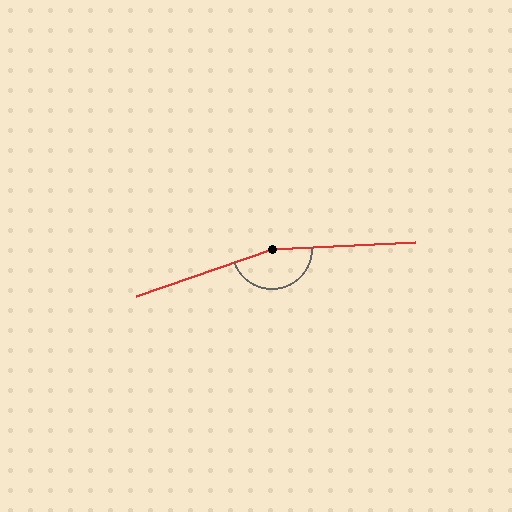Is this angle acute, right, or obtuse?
It is obtuse.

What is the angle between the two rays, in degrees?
Approximately 164 degrees.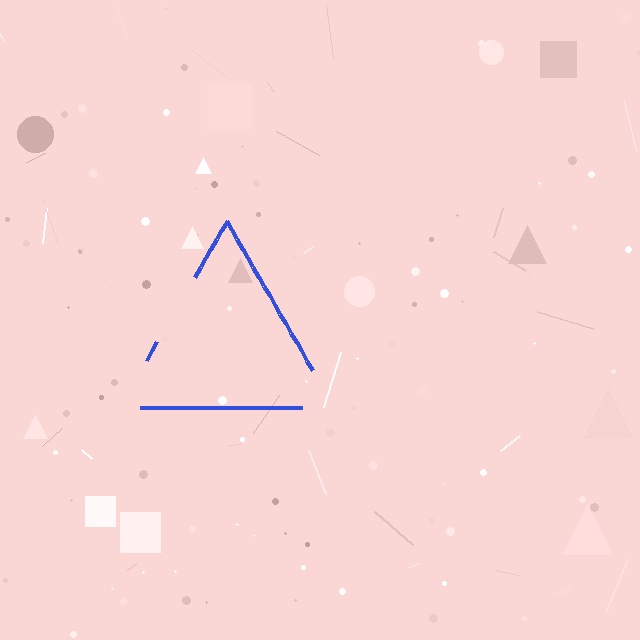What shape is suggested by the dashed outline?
The dashed outline suggests a triangle.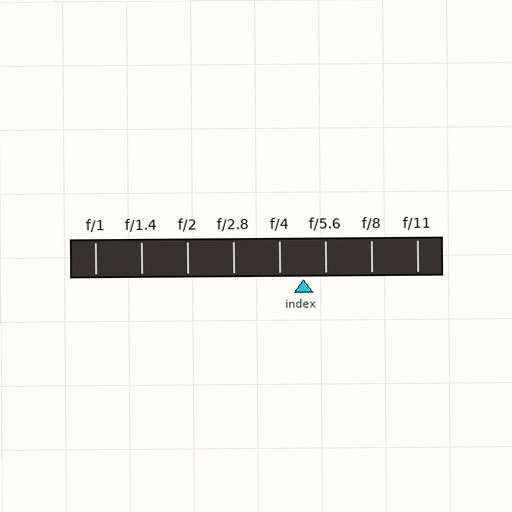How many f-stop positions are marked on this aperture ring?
There are 8 f-stop positions marked.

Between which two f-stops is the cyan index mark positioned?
The index mark is between f/4 and f/5.6.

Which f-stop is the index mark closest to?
The index mark is closest to f/5.6.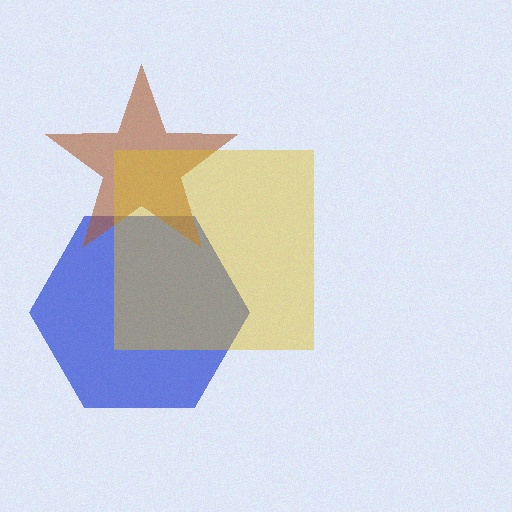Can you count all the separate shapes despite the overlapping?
Yes, there are 3 separate shapes.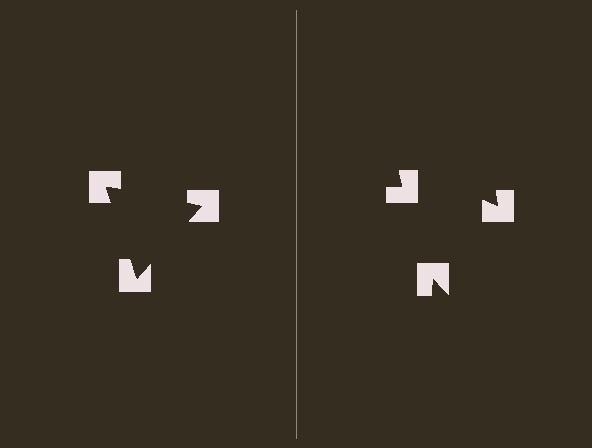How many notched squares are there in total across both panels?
6 — 3 on each side.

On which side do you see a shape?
An illusory triangle appears on the left side. On the right side the wedge cuts are rotated, so no coherent shape forms.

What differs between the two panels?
The notched squares are positioned identically on both sides; only the wedge orientations differ. On the left they align to a triangle; on the right they are misaligned.